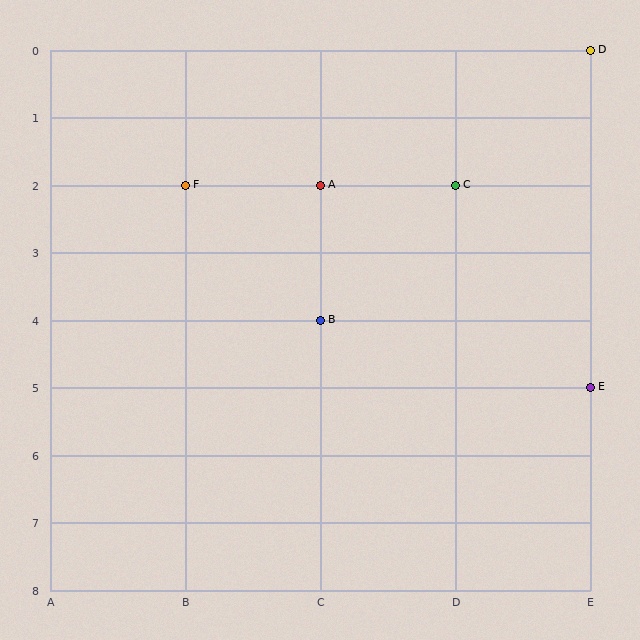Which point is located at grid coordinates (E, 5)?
Point E is at (E, 5).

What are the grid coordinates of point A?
Point A is at grid coordinates (C, 2).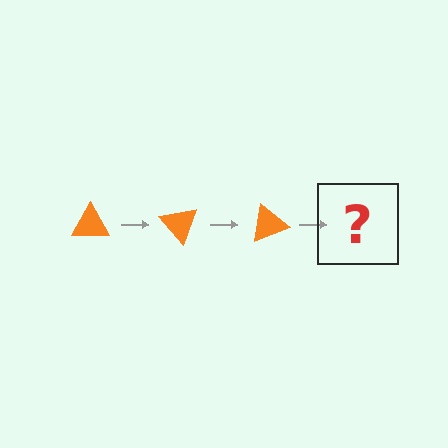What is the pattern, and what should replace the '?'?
The pattern is that the triangle rotates 50 degrees each step. The '?' should be an orange triangle rotated 150 degrees.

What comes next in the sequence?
The next element should be an orange triangle rotated 150 degrees.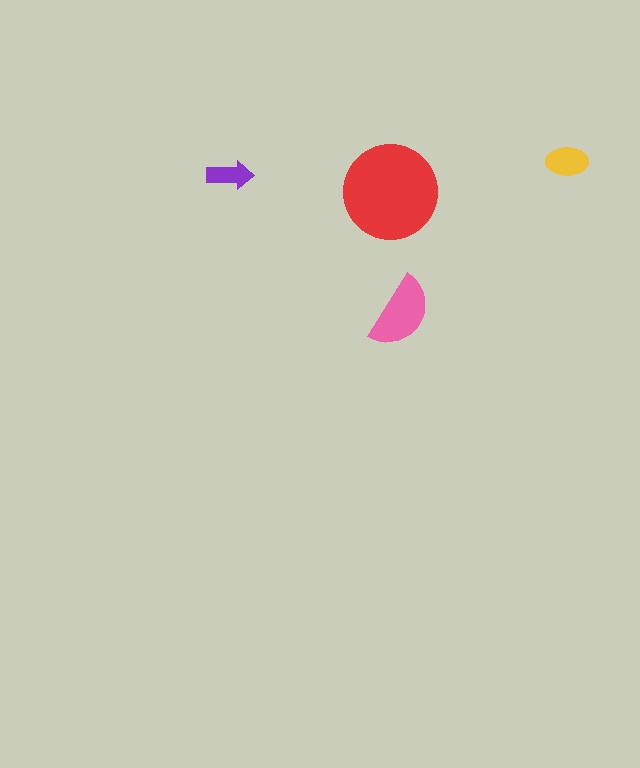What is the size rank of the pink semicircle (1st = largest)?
2nd.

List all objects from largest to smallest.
The red circle, the pink semicircle, the yellow ellipse, the purple arrow.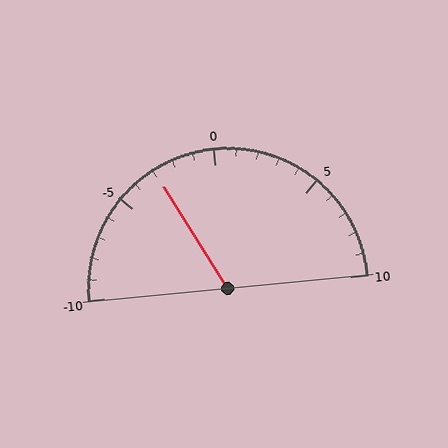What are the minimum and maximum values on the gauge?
The gauge ranges from -10 to 10.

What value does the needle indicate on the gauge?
The needle indicates approximately -3.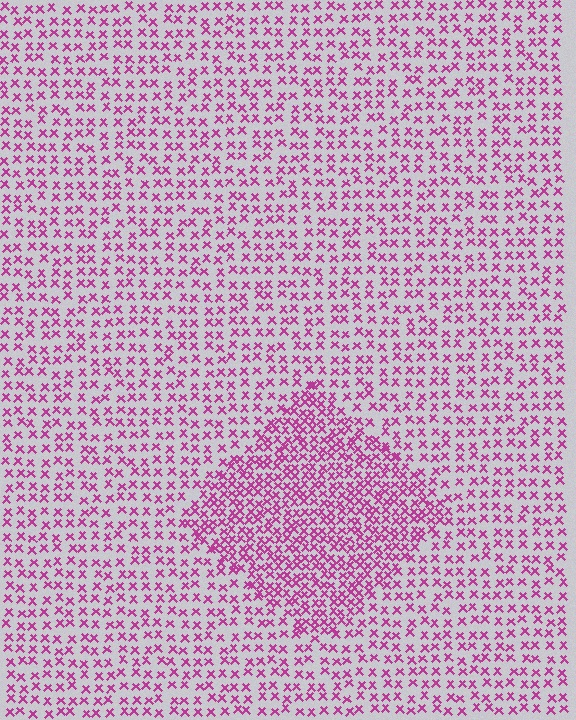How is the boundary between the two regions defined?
The boundary is defined by a change in element density (approximately 1.9x ratio). All elements are the same color, size, and shape.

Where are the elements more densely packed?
The elements are more densely packed inside the diamond boundary.